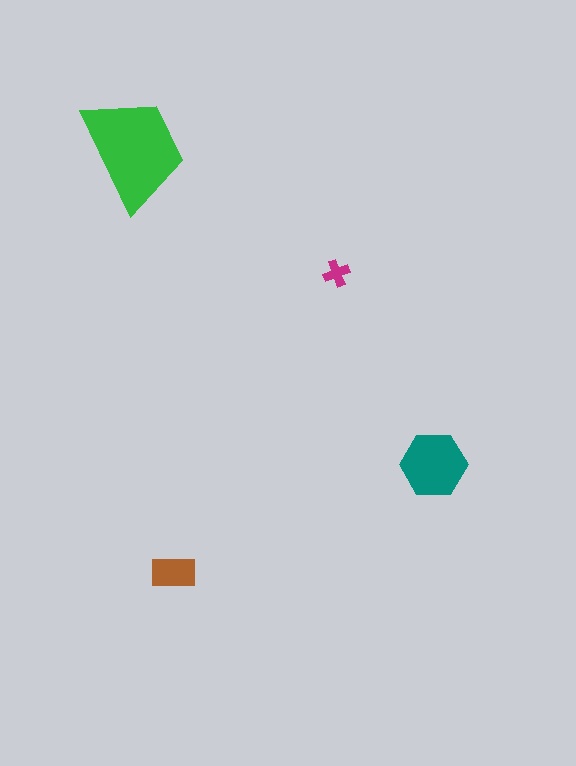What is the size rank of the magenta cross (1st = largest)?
4th.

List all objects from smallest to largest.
The magenta cross, the brown rectangle, the teal hexagon, the green trapezoid.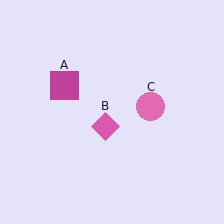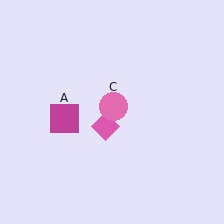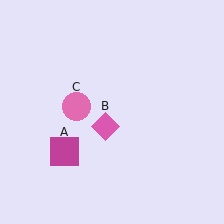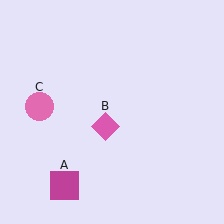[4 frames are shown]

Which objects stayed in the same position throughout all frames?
Pink diamond (object B) remained stationary.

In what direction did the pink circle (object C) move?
The pink circle (object C) moved left.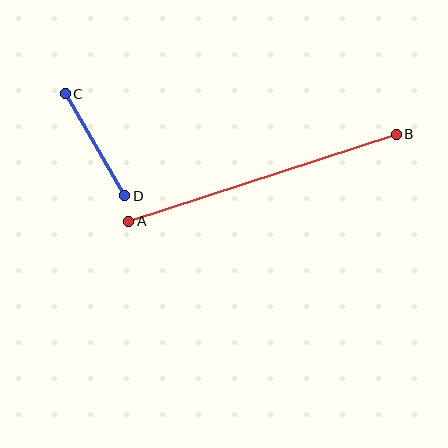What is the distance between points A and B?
The distance is approximately 281 pixels.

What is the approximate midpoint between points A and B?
The midpoint is at approximately (262, 178) pixels.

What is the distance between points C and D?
The distance is approximately 118 pixels.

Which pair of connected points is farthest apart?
Points A and B are farthest apart.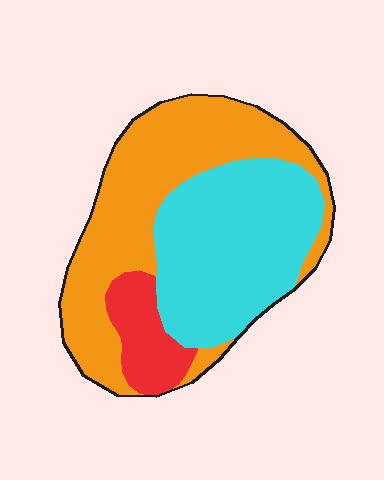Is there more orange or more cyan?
Orange.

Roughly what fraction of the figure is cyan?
Cyan covers about 40% of the figure.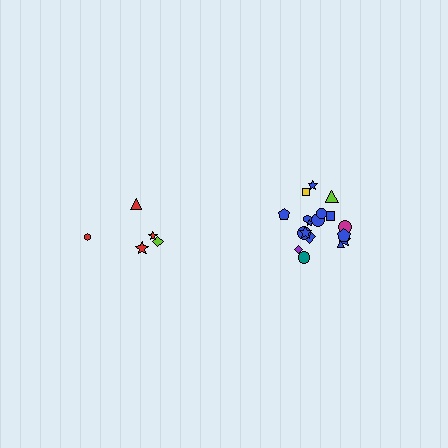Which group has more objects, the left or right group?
The right group.